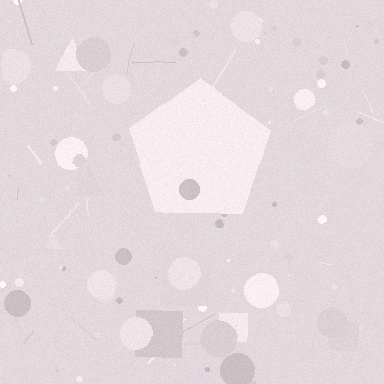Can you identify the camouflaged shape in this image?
The camouflaged shape is a pentagon.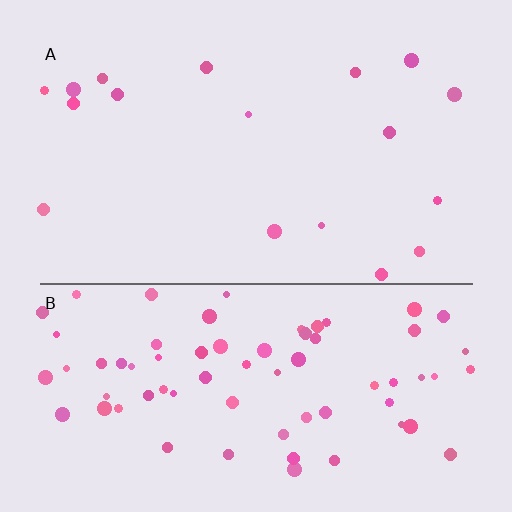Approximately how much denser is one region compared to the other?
Approximately 4.1× — region B over region A.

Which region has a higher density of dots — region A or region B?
B (the bottom).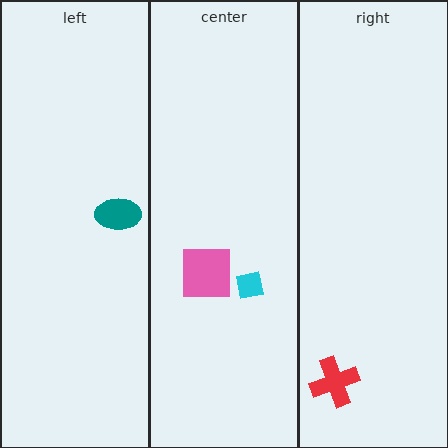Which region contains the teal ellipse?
The left region.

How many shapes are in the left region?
1.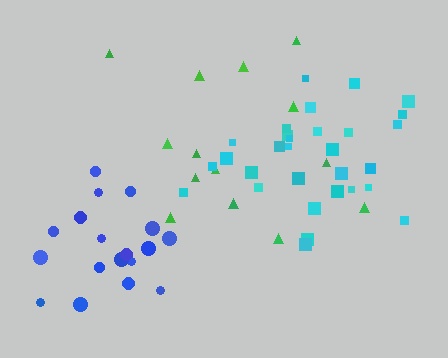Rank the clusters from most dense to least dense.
cyan, blue, green.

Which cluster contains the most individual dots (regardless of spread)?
Cyan (30).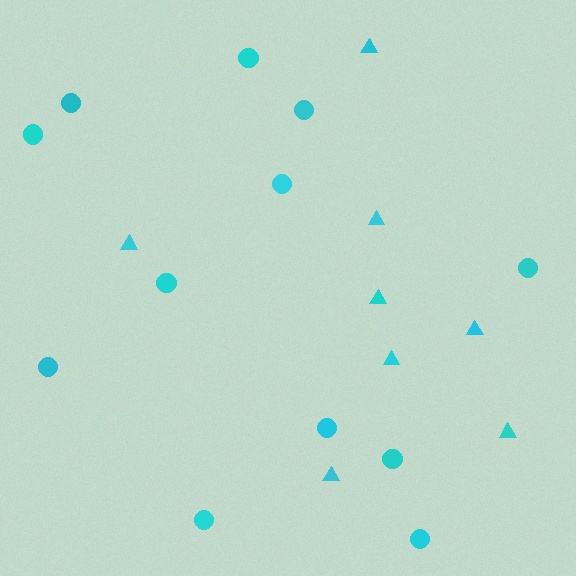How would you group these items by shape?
There are 2 groups: one group of triangles (8) and one group of circles (12).